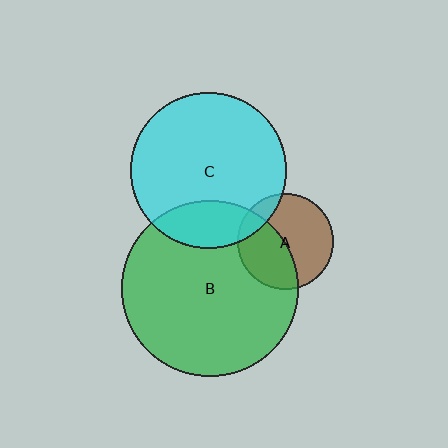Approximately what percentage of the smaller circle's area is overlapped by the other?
Approximately 20%.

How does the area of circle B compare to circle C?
Approximately 1.3 times.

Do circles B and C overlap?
Yes.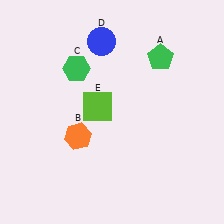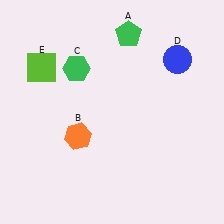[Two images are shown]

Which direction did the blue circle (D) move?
The blue circle (D) moved right.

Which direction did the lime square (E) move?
The lime square (E) moved left.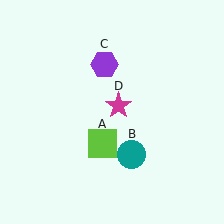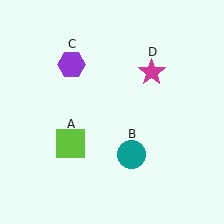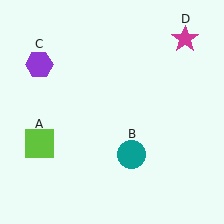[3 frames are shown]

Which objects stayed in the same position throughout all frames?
Teal circle (object B) remained stationary.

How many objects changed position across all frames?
3 objects changed position: lime square (object A), purple hexagon (object C), magenta star (object D).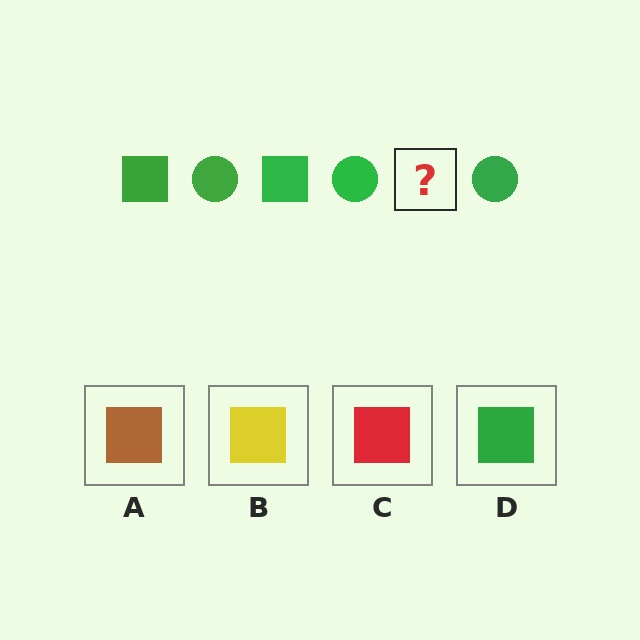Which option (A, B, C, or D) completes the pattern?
D.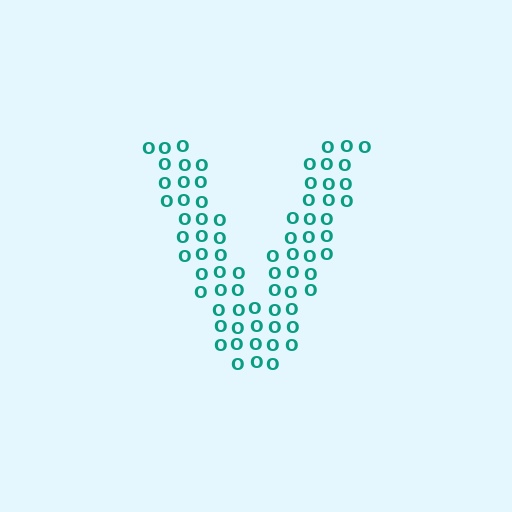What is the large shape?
The large shape is the letter V.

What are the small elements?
The small elements are letter O's.